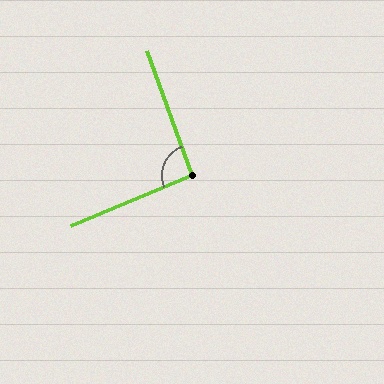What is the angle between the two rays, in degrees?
Approximately 93 degrees.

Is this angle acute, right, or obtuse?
It is approximately a right angle.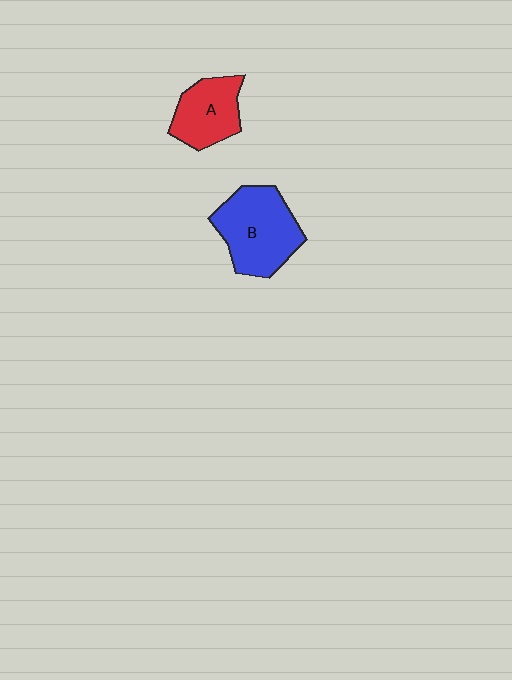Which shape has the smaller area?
Shape A (red).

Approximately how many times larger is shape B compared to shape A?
Approximately 1.5 times.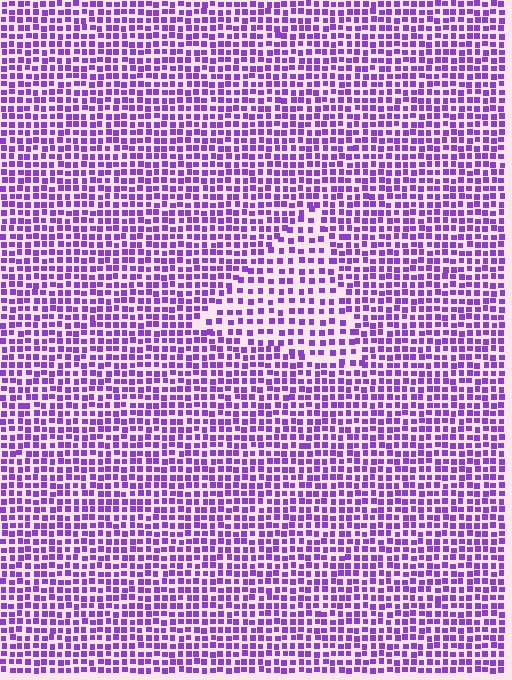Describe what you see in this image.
The image contains small purple elements arranged at two different densities. A triangle-shaped region is visible where the elements are less densely packed than the surrounding area.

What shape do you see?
I see a triangle.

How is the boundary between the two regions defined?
The boundary is defined by a change in element density (approximately 1.6x ratio). All elements are the same color, size, and shape.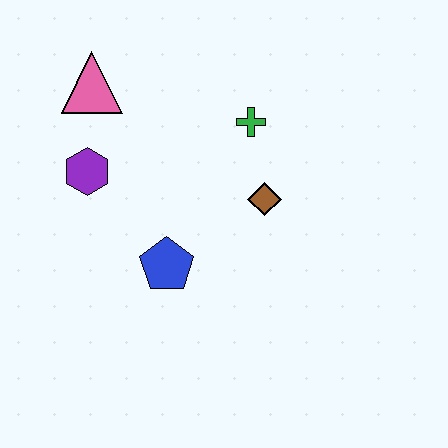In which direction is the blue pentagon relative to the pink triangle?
The blue pentagon is below the pink triangle.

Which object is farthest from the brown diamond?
The pink triangle is farthest from the brown diamond.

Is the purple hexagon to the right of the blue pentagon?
No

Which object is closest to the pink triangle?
The purple hexagon is closest to the pink triangle.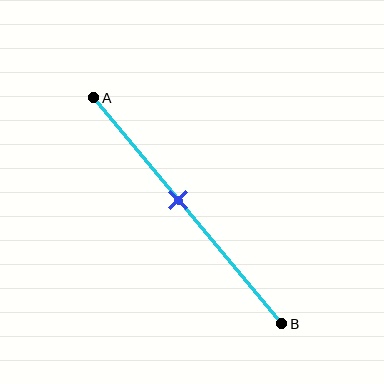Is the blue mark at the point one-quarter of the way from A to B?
No, the mark is at about 45% from A, not at the 25% one-quarter point.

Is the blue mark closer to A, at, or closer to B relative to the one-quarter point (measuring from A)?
The blue mark is closer to point B than the one-quarter point of segment AB.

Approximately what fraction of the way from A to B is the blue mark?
The blue mark is approximately 45% of the way from A to B.